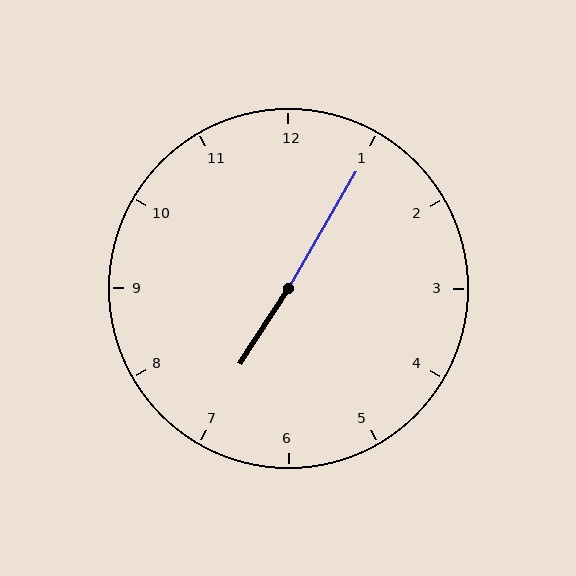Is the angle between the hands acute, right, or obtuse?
It is obtuse.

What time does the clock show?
7:05.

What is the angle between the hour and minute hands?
Approximately 178 degrees.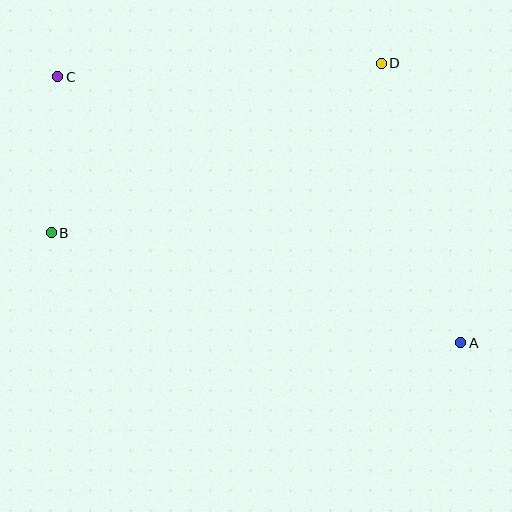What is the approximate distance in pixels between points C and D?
The distance between C and D is approximately 324 pixels.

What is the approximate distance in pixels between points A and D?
The distance between A and D is approximately 291 pixels.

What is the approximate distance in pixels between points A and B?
The distance between A and B is approximately 424 pixels.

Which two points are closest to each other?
Points B and C are closest to each other.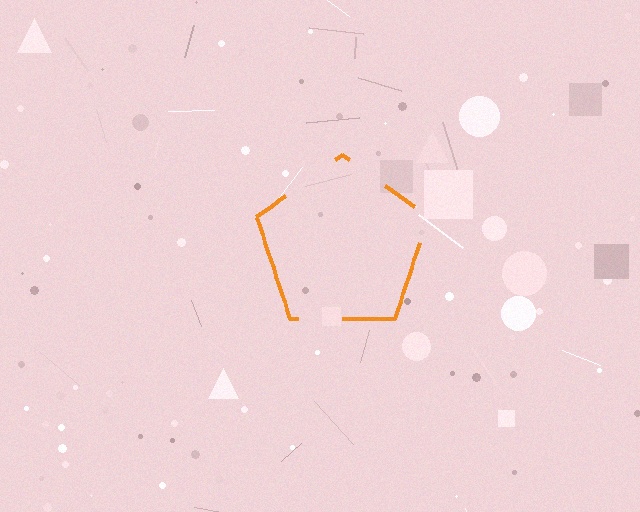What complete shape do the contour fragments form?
The contour fragments form a pentagon.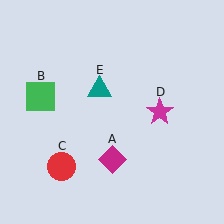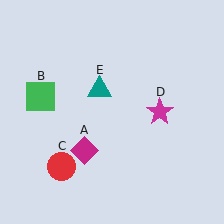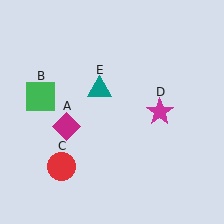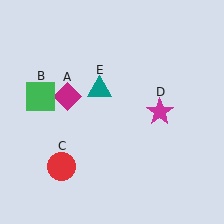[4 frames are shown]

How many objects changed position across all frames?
1 object changed position: magenta diamond (object A).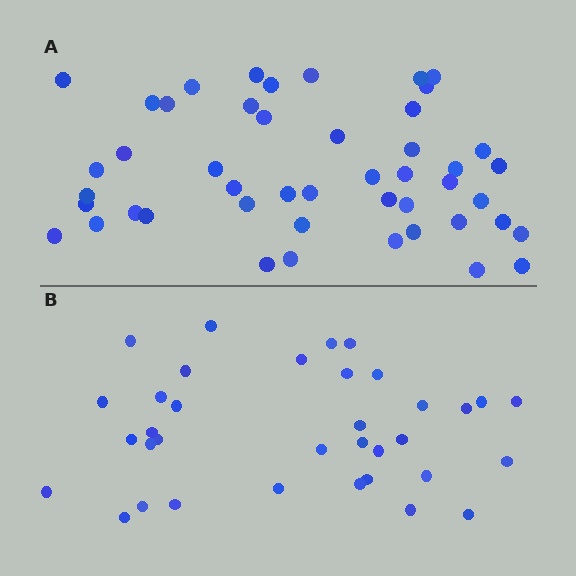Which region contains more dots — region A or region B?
Region A (the top region) has more dots.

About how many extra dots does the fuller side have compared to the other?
Region A has roughly 12 or so more dots than region B.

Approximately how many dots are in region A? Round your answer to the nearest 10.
About 50 dots. (The exact count is 47, which rounds to 50.)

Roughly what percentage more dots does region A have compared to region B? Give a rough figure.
About 35% more.